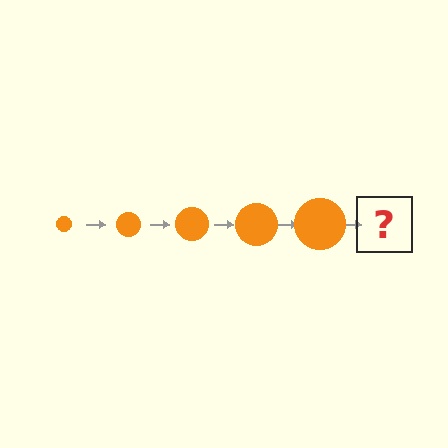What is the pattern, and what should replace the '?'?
The pattern is that the circle gets progressively larger each step. The '?' should be an orange circle, larger than the previous one.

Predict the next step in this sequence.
The next step is an orange circle, larger than the previous one.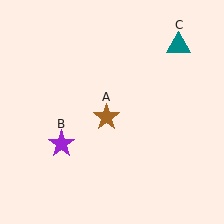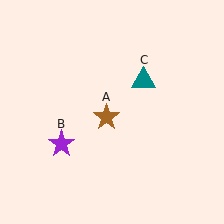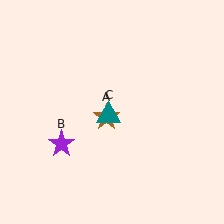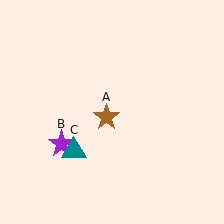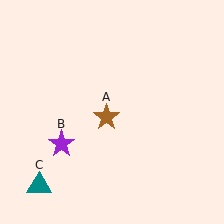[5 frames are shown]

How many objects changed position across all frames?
1 object changed position: teal triangle (object C).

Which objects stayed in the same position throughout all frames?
Brown star (object A) and purple star (object B) remained stationary.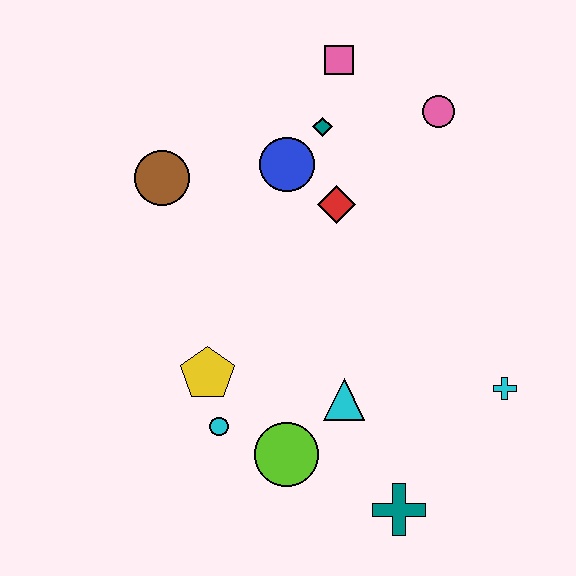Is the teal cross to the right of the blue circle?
Yes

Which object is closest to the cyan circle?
The yellow pentagon is closest to the cyan circle.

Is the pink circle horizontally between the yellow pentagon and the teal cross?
No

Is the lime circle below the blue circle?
Yes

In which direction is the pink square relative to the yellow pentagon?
The pink square is above the yellow pentagon.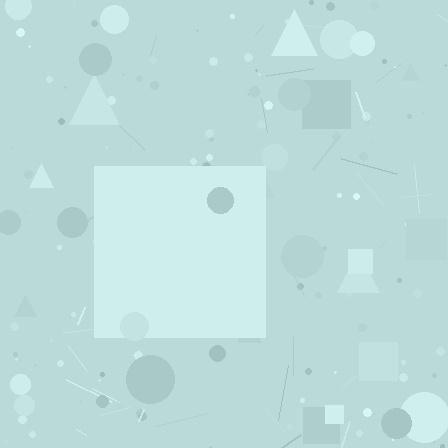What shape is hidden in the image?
A square is hidden in the image.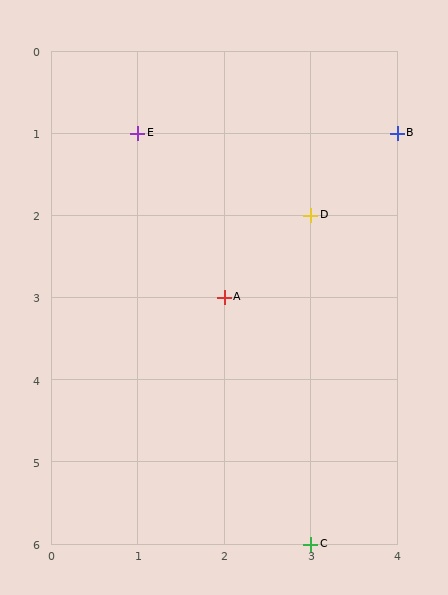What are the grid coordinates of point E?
Point E is at grid coordinates (1, 1).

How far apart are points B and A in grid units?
Points B and A are 2 columns and 2 rows apart (about 2.8 grid units diagonally).